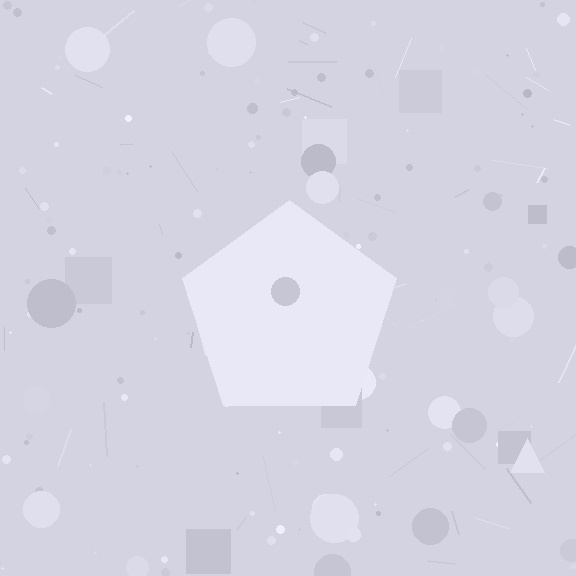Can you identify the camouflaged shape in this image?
The camouflaged shape is a pentagon.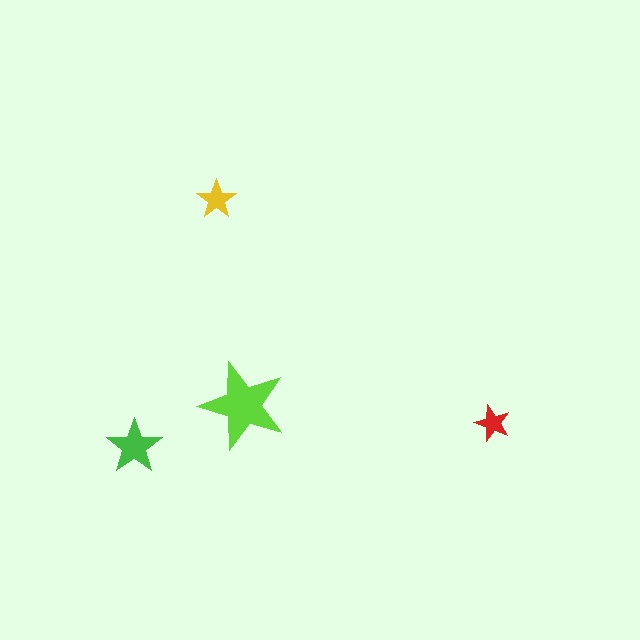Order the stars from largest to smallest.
the lime one, the green one, the yellow one, the red one.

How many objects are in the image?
There are 4 objects in the image.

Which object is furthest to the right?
The red star is rightmost.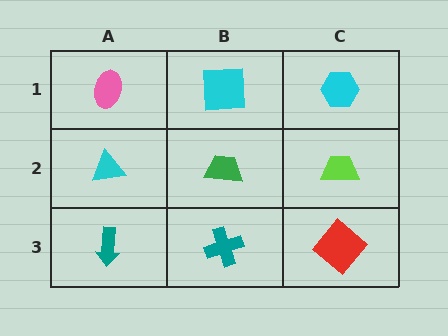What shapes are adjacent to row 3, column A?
A cyan triangle (row 2, column A), a teal cross (row 3, column B).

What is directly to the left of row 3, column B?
A teal arrow.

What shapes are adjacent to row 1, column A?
A cyan triangle (row 2, column A), a cyan square (row 1, column B).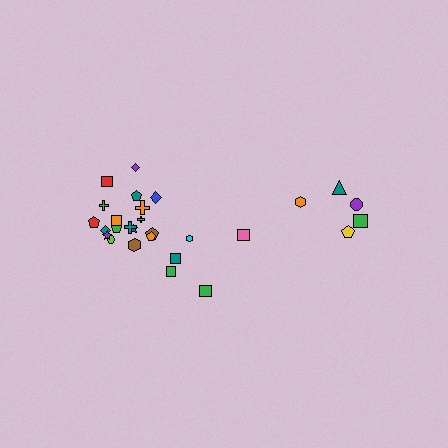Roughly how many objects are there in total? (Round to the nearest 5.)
Roughly 30 objects in total.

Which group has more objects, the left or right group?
The left group.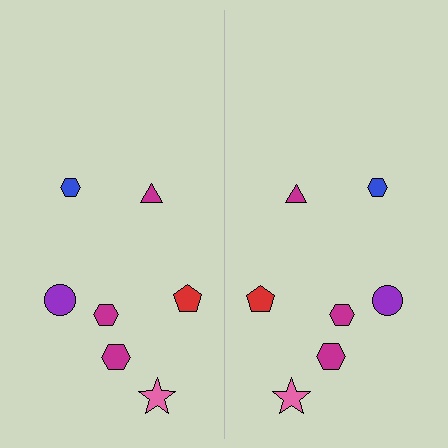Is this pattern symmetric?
Yes, this pattern has bilateral (reflection) symmetry.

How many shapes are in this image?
There are 14 shapes in this image.